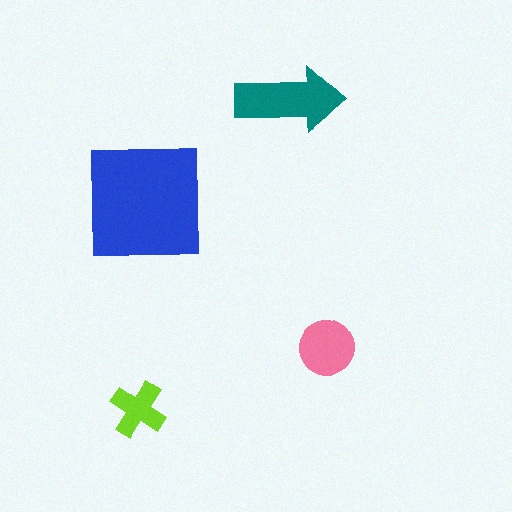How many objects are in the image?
There are 4 objects in the image.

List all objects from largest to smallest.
The blue square, the teal arrow, the pink circle, the lime cross.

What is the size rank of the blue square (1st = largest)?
1st.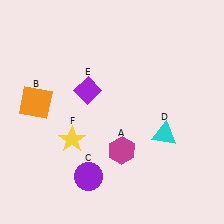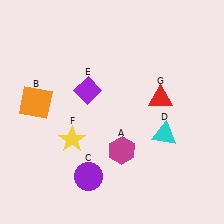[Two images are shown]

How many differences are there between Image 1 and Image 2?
There is 1 difference between the two images.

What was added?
A red triangle (G) was added in Image 2.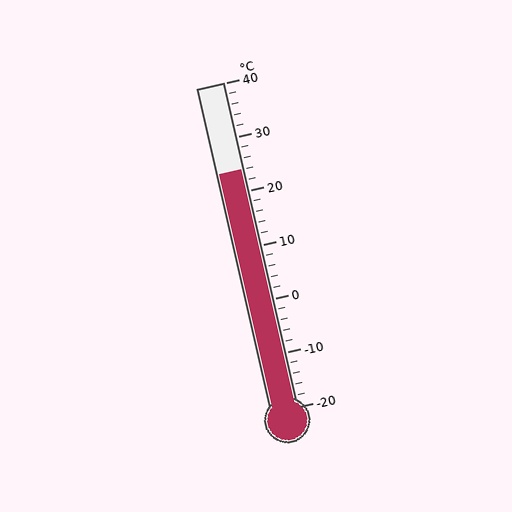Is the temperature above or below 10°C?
The temperature is above 10°C.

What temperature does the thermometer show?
The thermometer shows approximately 24°C.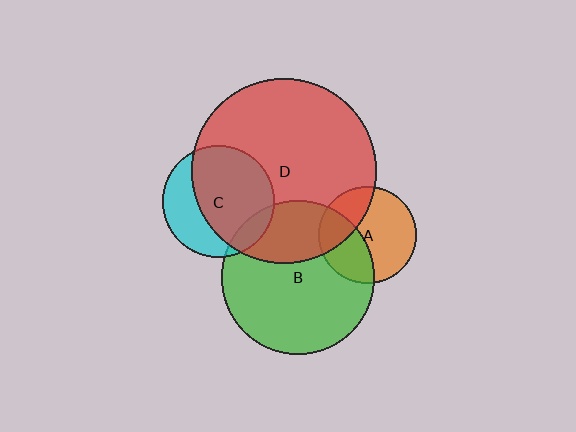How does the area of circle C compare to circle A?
Approximately 1.3 times.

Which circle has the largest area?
Circle D (red).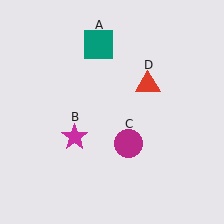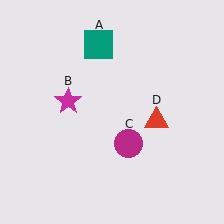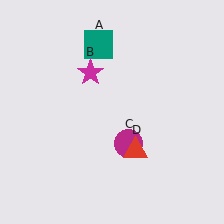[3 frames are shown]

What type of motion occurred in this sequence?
The magenta star (object B), red triangle (object D) rotated clockwise around the center of the scene.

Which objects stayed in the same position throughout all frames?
Teal square (object A) and magenta circle (object C) remained stationary.